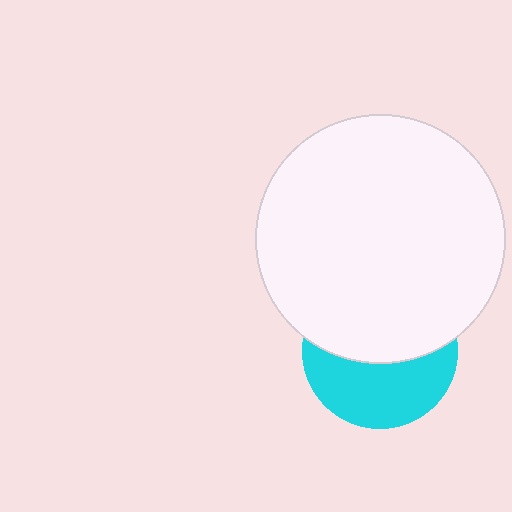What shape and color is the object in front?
The object in front is a white circle.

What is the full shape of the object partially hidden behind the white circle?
The partially hidden object is a cyan circle.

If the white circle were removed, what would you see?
You would see the complete cyan circle.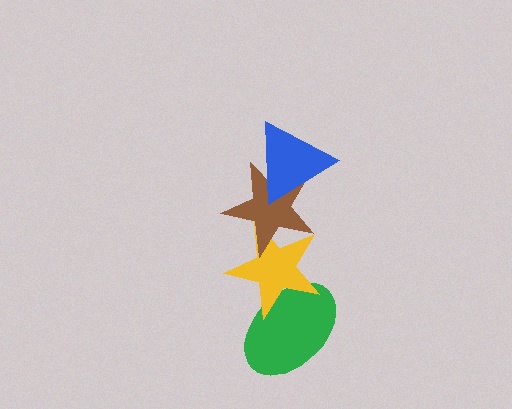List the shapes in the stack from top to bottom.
From top to bottom: the blue triangle, the brown star, the yellow star, the green ellipse.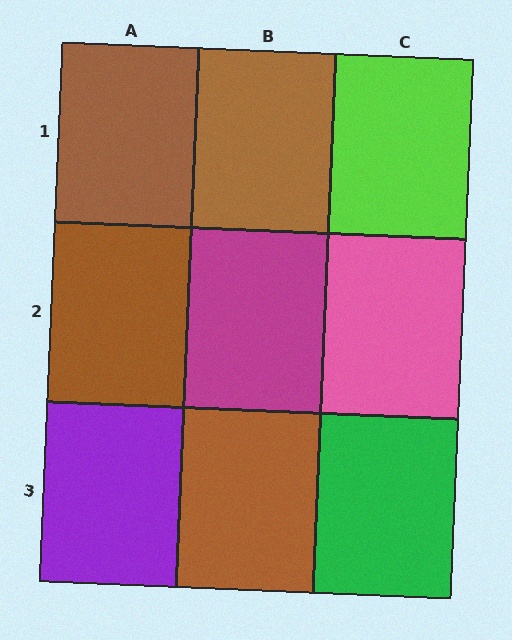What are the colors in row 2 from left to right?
Brown, magenta, pink.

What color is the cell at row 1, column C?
Lime.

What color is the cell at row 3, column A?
Purple.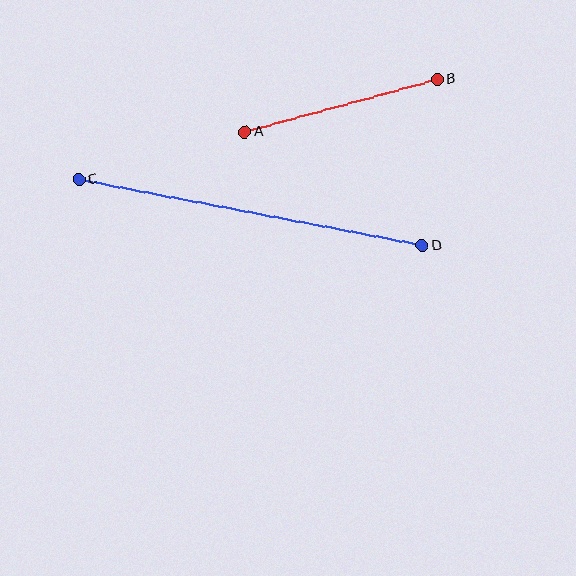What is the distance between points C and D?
The distance is approximately 349 pixels.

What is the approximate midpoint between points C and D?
The midpoint is at approximately (250, 212) pixels.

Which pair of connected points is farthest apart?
Points C and D are farthest apart.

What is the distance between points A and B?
The distance is approximately 199 pixels.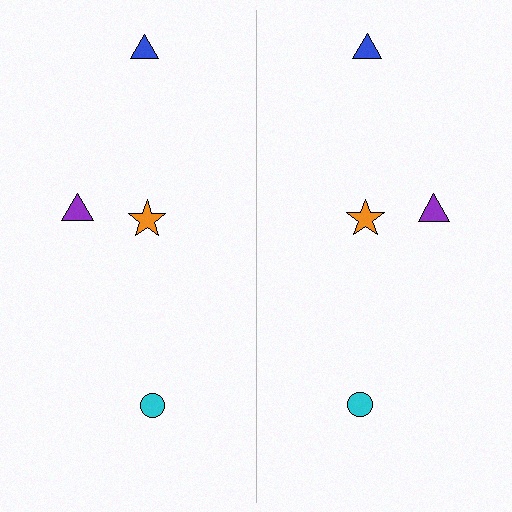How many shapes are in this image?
There are 8 shapes in this image.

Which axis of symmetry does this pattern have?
The pattern has a vertical axis of symmetry running through the center of the image.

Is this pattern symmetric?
Yes, this pattern has bilateral (reflection) symmetry.